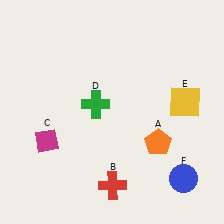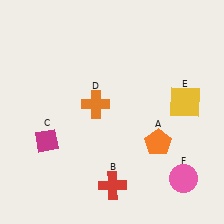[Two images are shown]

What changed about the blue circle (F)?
In Image 1, F is blue. In Image 2, it changed to pink.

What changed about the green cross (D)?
In Image 1, D is green. In Image 2, it changed to orange.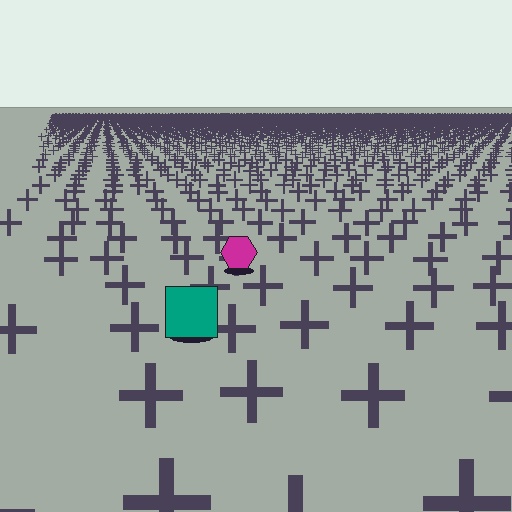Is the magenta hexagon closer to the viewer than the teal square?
No. The teal square is closer — you can tell from the texture gradient: the ground texture is coarser near it.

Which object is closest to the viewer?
The teal square is closest. The texture marks near it are larger and more spread out.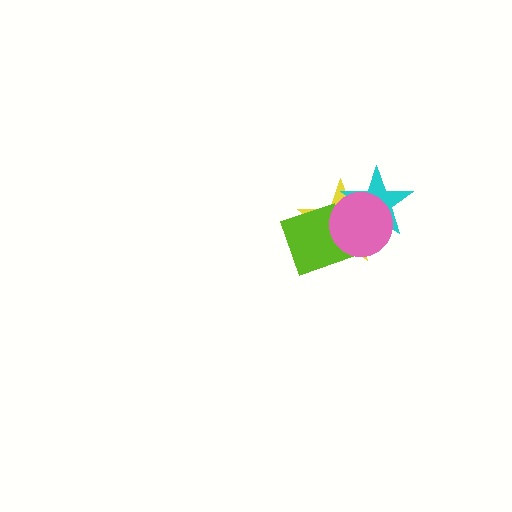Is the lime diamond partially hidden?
Yes, it is partially covered by another shape.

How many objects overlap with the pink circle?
3 objects overlap with the pink circle.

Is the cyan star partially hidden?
Yes, it is partially covered by another shape.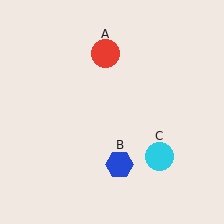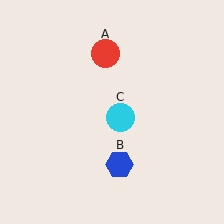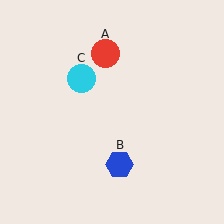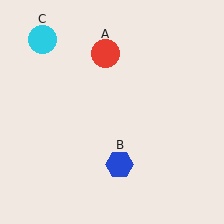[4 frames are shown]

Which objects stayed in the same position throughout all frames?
Red circle (object A) and blue hexagon (object B) remained stationary.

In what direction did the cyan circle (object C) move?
The cyan circle (object C) moved up and to the left.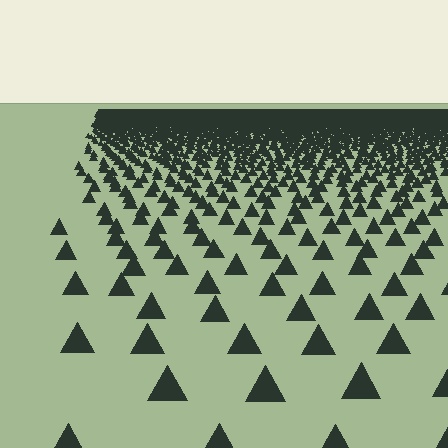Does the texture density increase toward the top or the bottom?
Density increases toward the top.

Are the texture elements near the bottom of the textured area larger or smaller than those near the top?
Larger. Near the bottom, elements are closer to the viewer and appear at a bigger on-screen size.